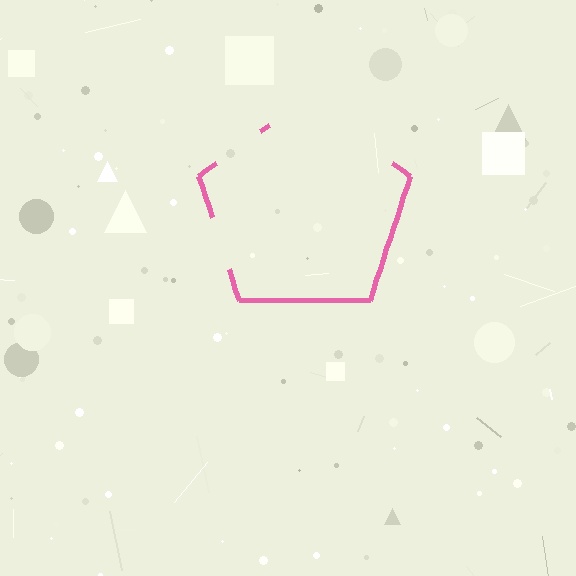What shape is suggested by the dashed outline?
The dashed outline suggests a pentagon.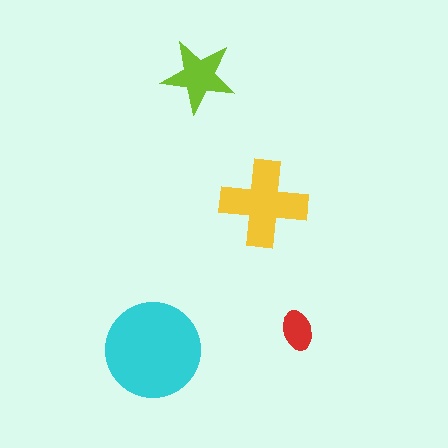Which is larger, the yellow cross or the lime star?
The yellow cross.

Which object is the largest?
The cyan circle.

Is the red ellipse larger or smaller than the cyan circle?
Smaller.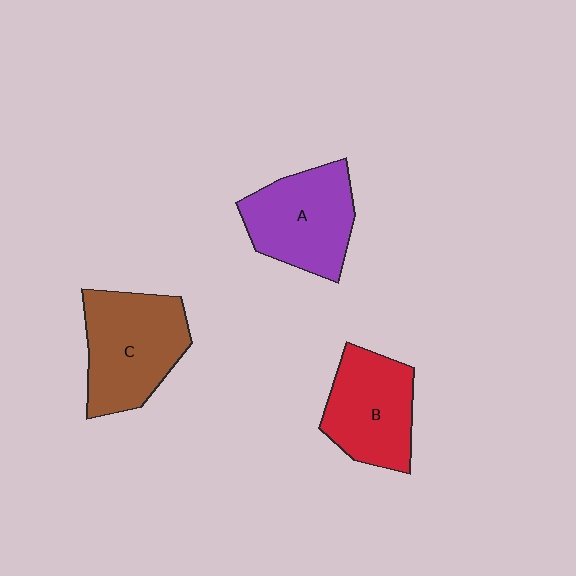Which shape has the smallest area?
Shape B (red).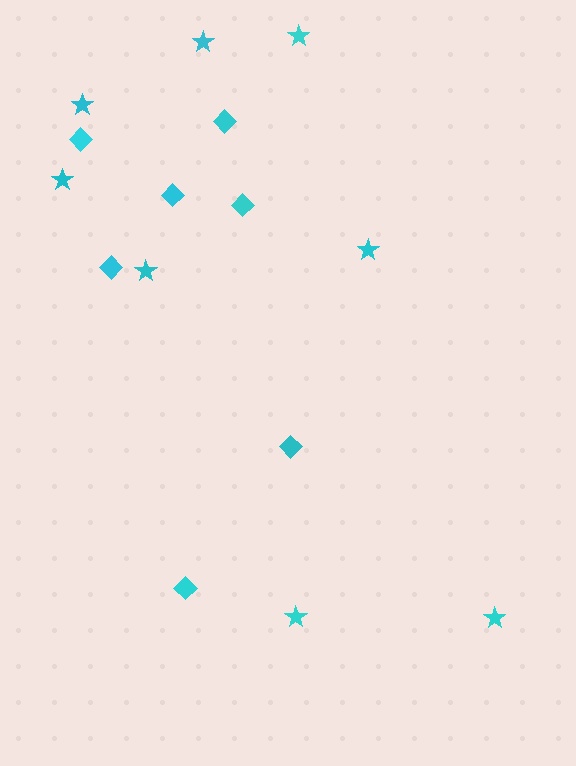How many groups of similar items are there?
There are 2 groups: one group of diamonds (7) and one group of stars (8).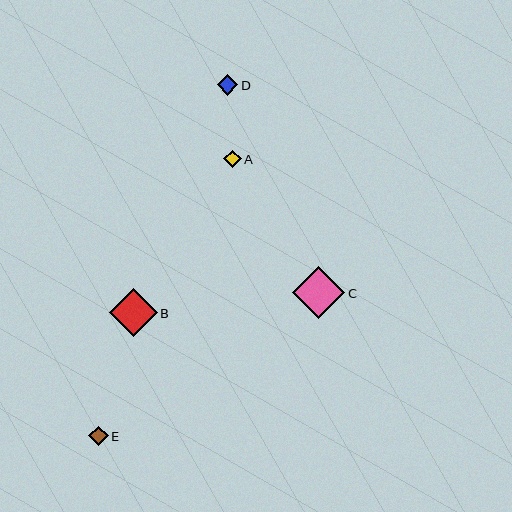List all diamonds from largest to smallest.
From largest to smallest: C, B, D, E, A.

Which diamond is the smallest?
Diamond A is the smallest with a size of approximately 17 pixels.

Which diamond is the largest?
Diamond C is the largest with a size of approximately 52 pixels.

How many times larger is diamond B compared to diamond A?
Diamond B is approximately 2.8 times the size of diamond A.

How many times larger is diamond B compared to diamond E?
Diamond B is approximately 2.5 times the size of diamond E.